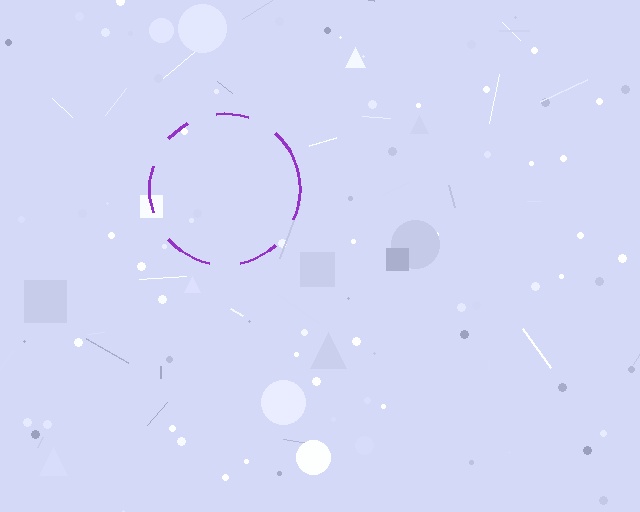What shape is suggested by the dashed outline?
The dashed outline suggests a circle.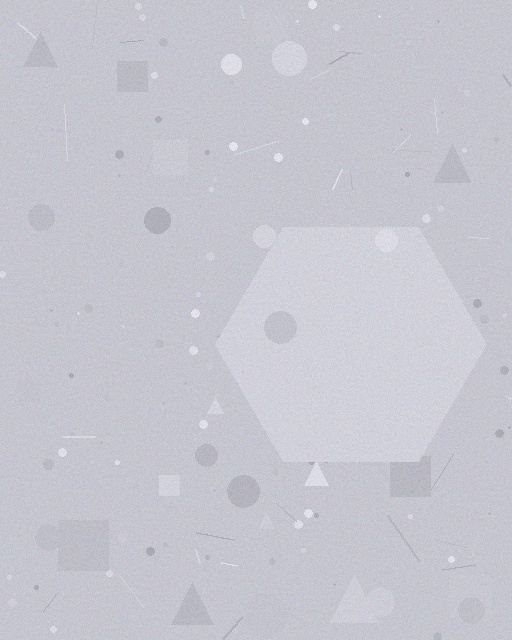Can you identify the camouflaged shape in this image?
The camouflaged shape is a hexagon.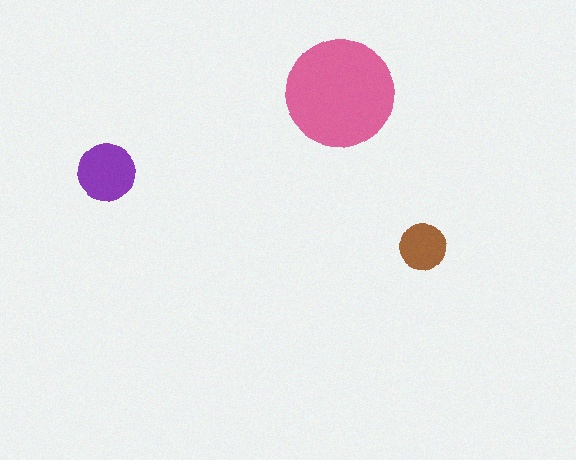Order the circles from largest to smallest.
the pink one, the purple one, the brown one.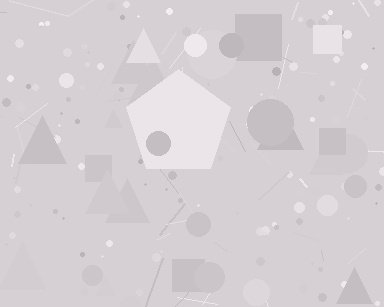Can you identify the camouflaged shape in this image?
The camouflaged shape is a pentagon.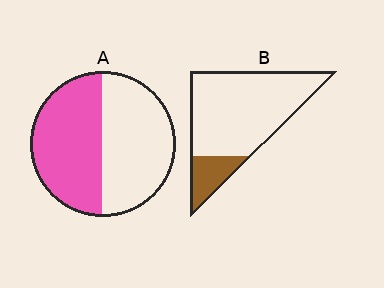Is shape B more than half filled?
No.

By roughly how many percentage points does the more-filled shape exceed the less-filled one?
By roughly 30 percentage points (A over B).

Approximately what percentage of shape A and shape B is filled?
A is approximately 50% and B is approximately 20%.